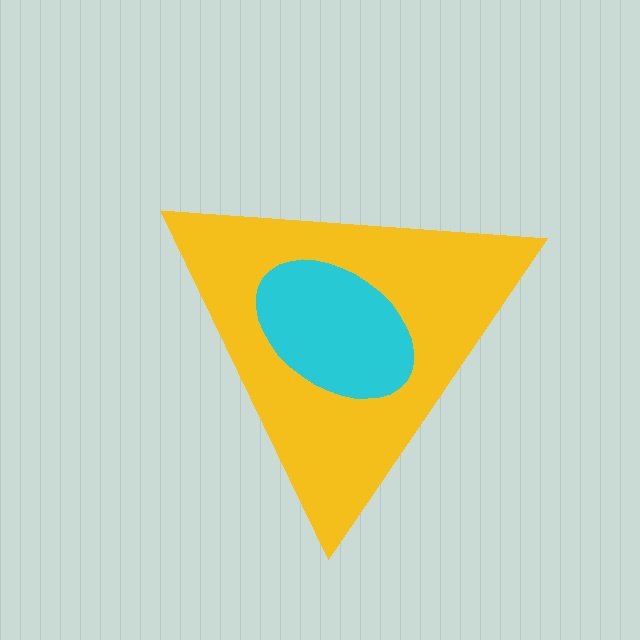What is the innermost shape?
The cyan ellipse.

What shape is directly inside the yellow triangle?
The cyan ellipse.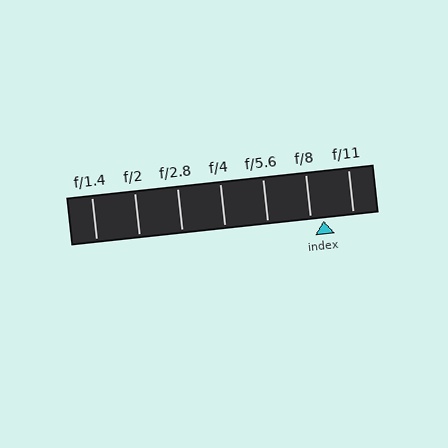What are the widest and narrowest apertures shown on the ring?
The widest aperture shown is f/1.4 and the narrowest is f/11.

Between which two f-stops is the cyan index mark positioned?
The index mark is between f/8 and f/11.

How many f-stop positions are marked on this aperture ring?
There are 7 f-stop positions marked.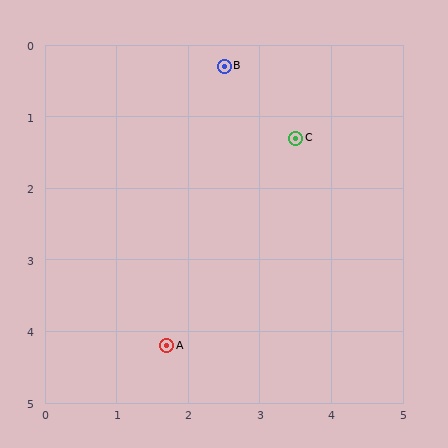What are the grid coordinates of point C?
Point C is at approximately (3.5, 1.3).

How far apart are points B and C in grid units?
Points B and C are about 1.4 grid units apart.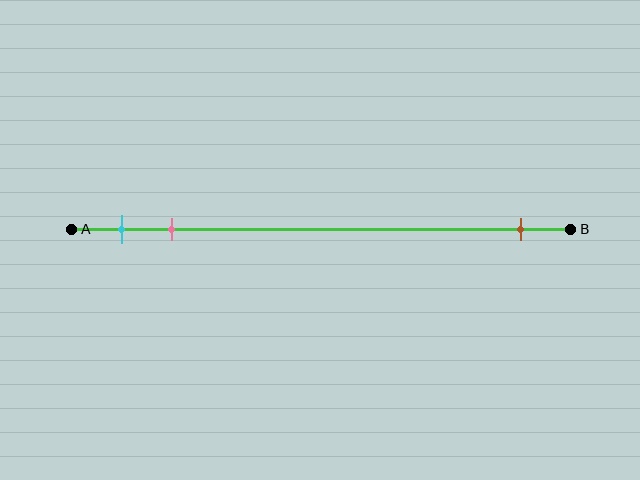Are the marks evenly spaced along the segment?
No, the marks are not evenly spaced.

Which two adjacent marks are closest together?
The cyan and pink marks are the closest adjacent pair.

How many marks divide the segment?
There are 3 marks dividing the segment.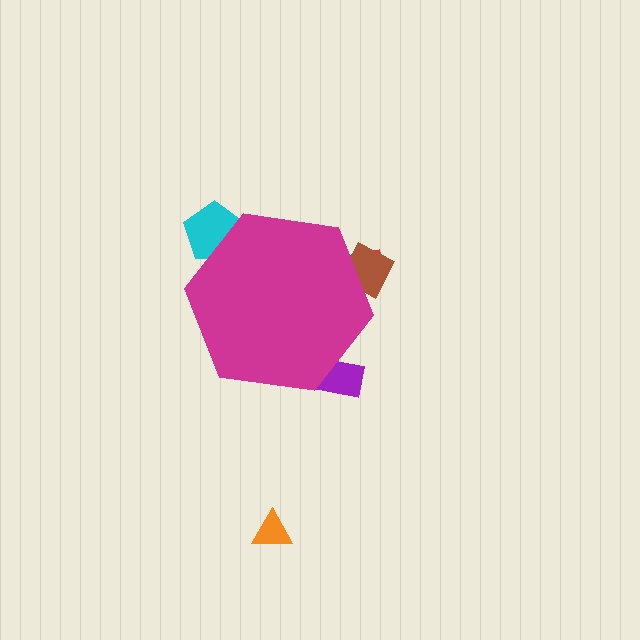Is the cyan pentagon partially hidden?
Yes, the cyan pentagon is partially hidden behind the magenta hexagon.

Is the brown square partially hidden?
Yes, the brown square is partially hidden behind the magenta hexagon.